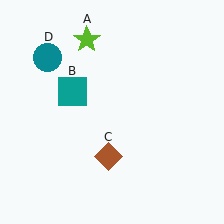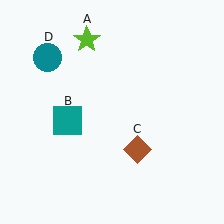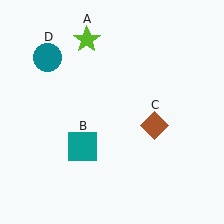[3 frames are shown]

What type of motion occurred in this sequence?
The teal square (object B), brown diamond (object C) rotated counterclockwise around the center of the scene.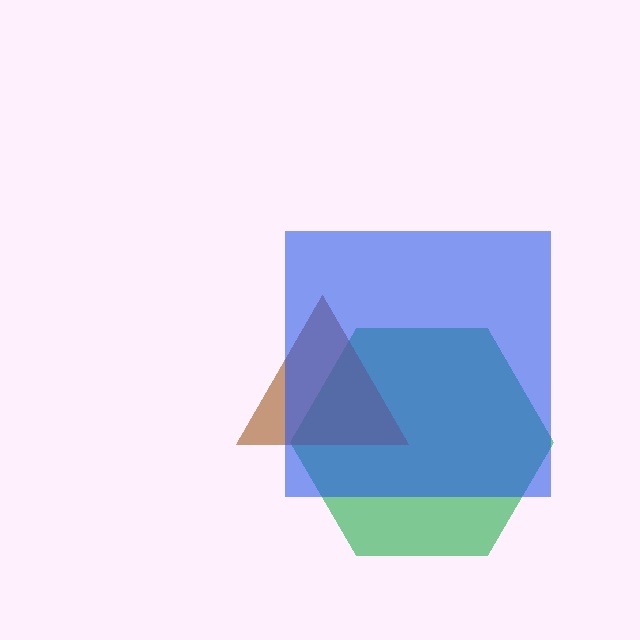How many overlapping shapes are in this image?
There are 3 overlapping shapes in the image.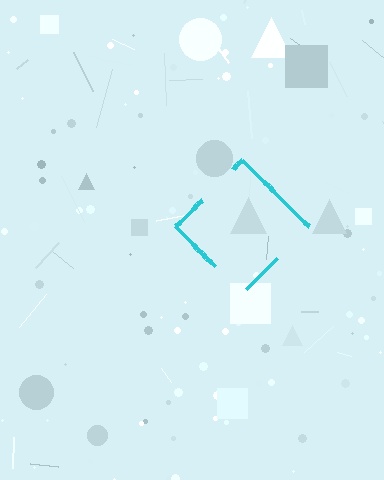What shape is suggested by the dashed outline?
The dashed outline suggests a diamond.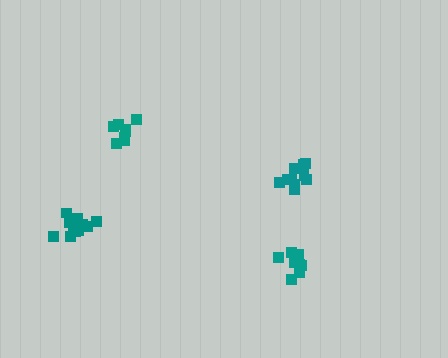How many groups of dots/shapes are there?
There are 4 groups.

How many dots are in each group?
Group 1: 10 dots, Group 2: 8 dots, Group 3: 9 dots, Group 4: 13 dots (40 total).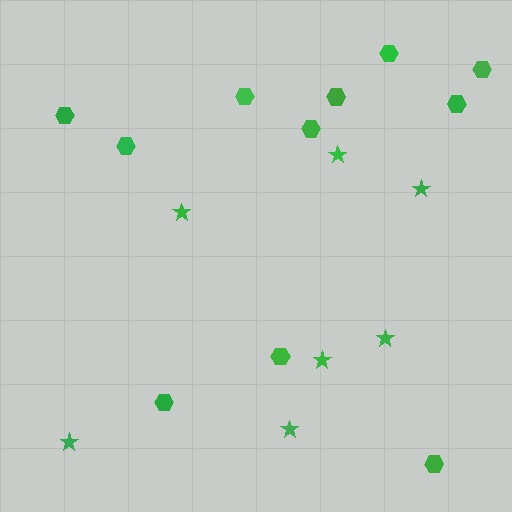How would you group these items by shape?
There are 2 groups: one group of hexagons (11) and one group of stars (7).